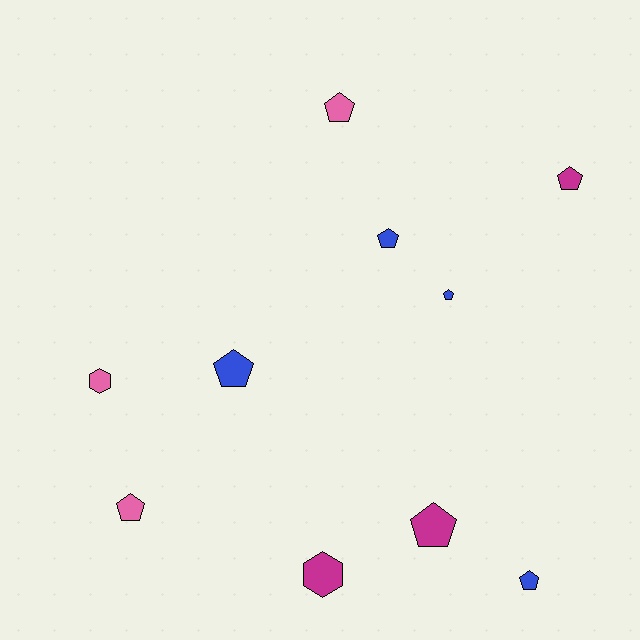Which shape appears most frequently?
Pentagon, with 8 objects.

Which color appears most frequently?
Blue, with 4 objects.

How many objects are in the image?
There are 10 objects.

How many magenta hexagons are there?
There is 1 magenta hexagon.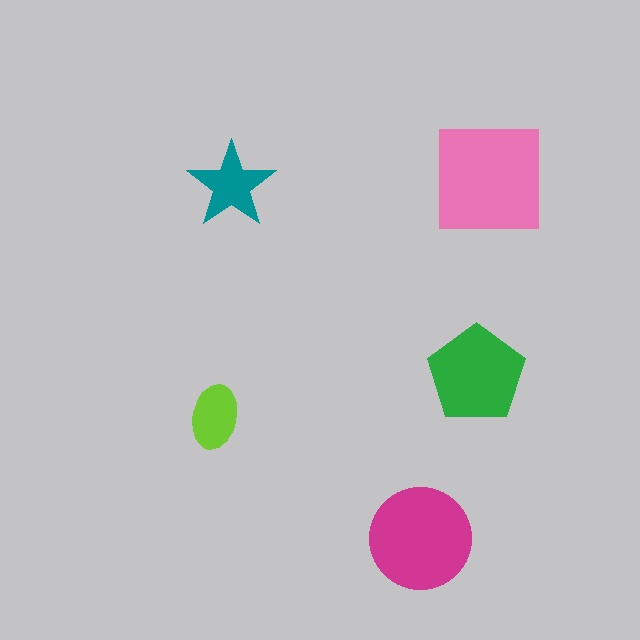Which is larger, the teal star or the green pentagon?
The green pentagon.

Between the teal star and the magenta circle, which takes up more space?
The magenta circle.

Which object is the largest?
The pink square.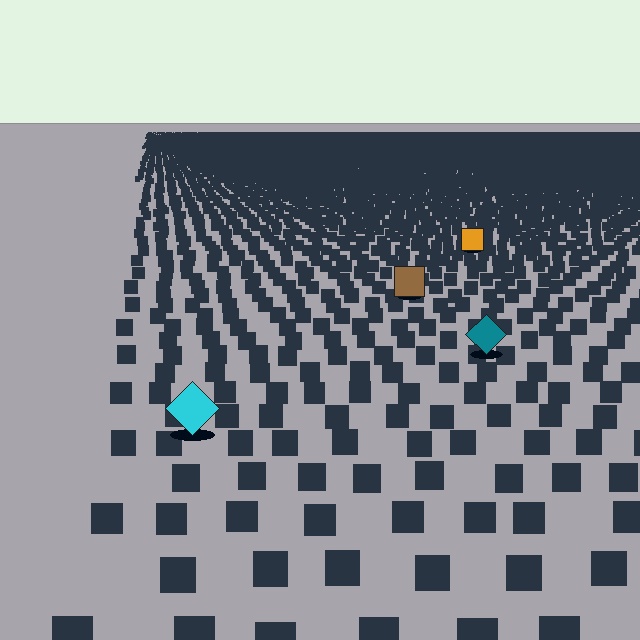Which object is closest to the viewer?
The cyan diamond is closest. The texture marks near it are larger and more spread out.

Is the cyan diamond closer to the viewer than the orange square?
Yes. The cyan diamond is closer — you can tell from the texture gradient: the ground texture is coarser near it.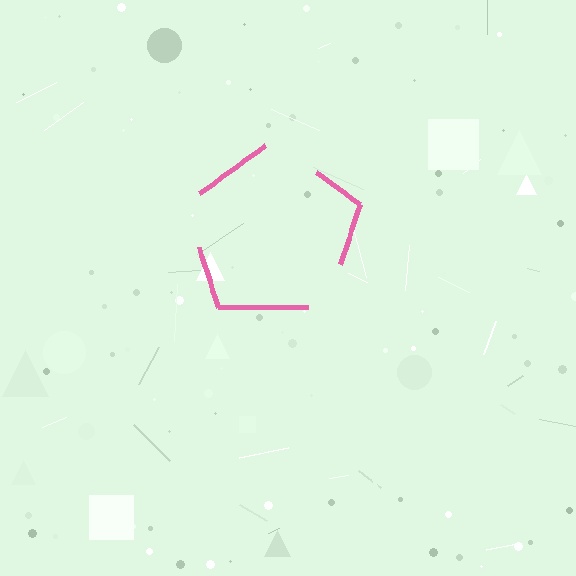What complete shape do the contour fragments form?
The contour fragments form a pentagon.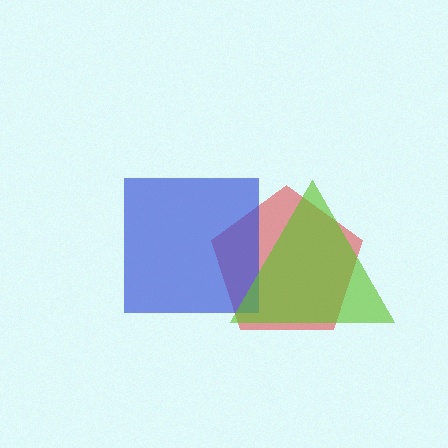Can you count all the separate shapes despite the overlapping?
Yes, there are 3 separate shapes.